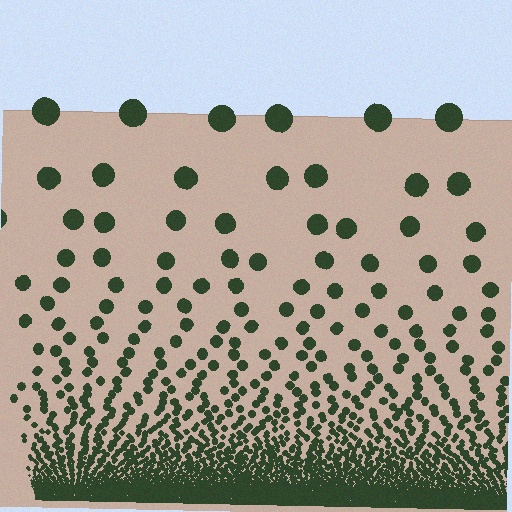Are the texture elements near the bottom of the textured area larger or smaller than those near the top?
Smaller. The gradient is inverted — elements near the bottom are smaller and denser.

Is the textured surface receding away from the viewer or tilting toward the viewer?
The surface appears to tilt toward the viewer. Texture elements get larger and sparser toward the top.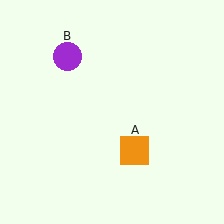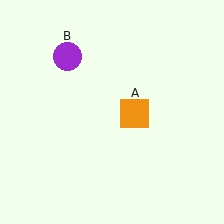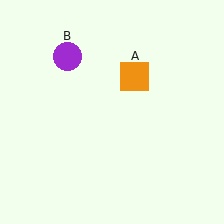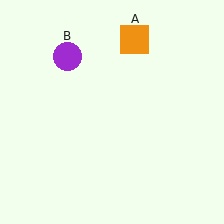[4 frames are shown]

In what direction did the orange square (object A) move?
The orange square (object A) moved up.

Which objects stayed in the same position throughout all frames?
Purple circle (object B) remained stationary.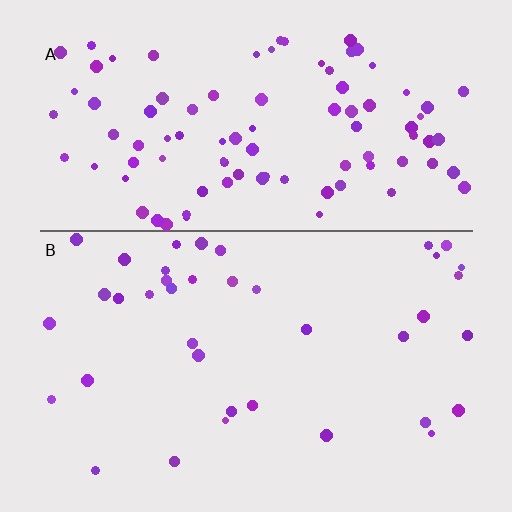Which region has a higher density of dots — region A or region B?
A (the top).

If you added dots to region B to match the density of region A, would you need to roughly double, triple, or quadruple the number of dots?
Approximately triple.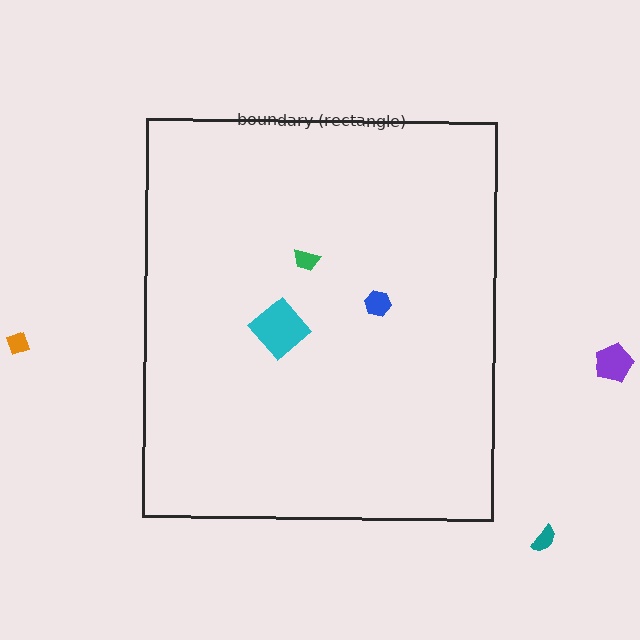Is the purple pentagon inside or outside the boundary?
Outside.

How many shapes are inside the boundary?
3 inside, 3 outside.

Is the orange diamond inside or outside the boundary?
Outside.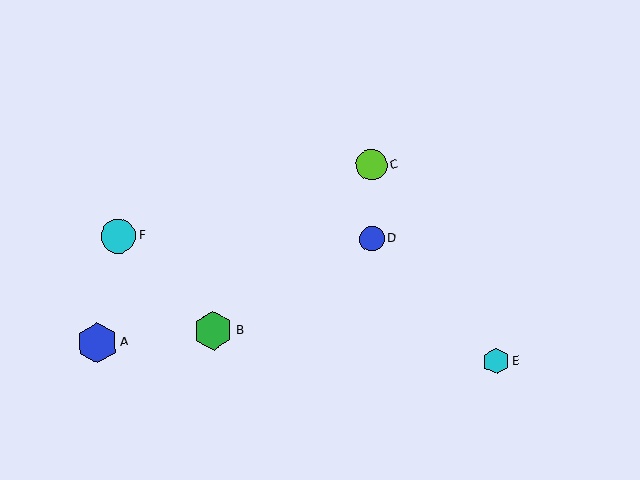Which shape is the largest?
The blue hexagon (labeled A) is the largest.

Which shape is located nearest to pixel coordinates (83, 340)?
The blue hexagon (labeled A) at (97, 343) is nearest to that location.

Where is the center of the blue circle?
The center of the blue circle is at (372, 238).